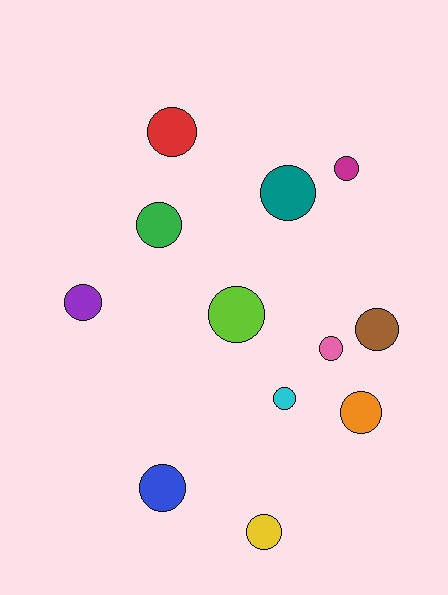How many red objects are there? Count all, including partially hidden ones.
There is 1 red object.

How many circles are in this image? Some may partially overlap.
There are 12 circles.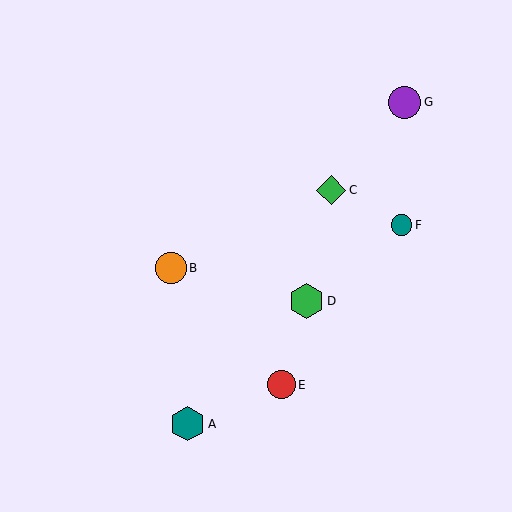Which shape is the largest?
The green hexagon (labeled D) is the largest.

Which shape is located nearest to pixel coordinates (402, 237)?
The teal circle (labeled F) at (401, 225) is nearest to that location.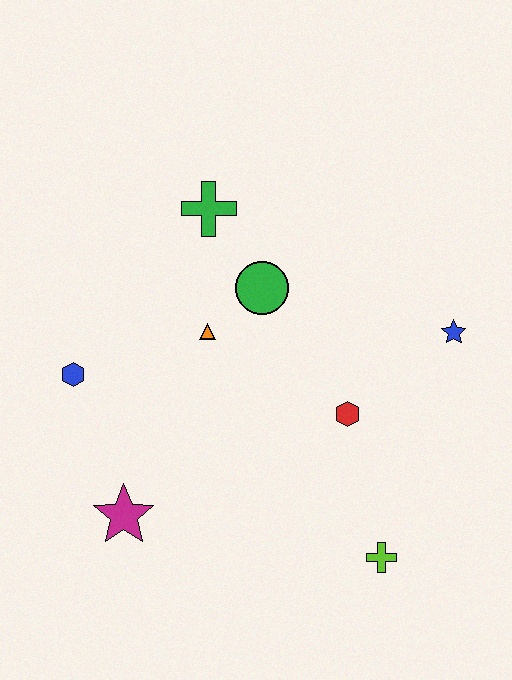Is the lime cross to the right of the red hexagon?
Yes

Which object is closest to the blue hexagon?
The orange triangle is closest to the blue hexagon.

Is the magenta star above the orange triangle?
No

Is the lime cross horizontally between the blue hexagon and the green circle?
No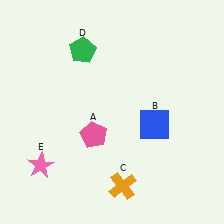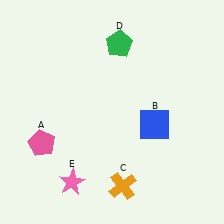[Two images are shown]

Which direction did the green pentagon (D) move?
The green pentagon (D) moved right.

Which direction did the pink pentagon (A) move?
The pink pentagon (A) moved left.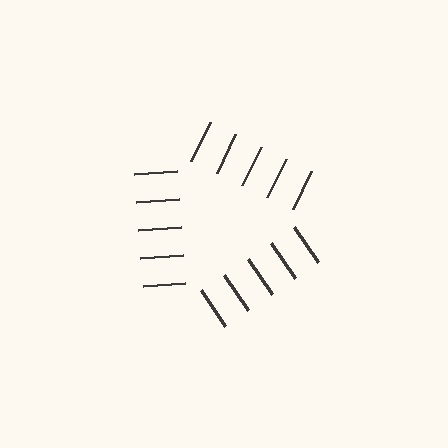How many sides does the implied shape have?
3 sides — the line-ends trace a triangle.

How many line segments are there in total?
15 — 5 along each of the 3 edges.